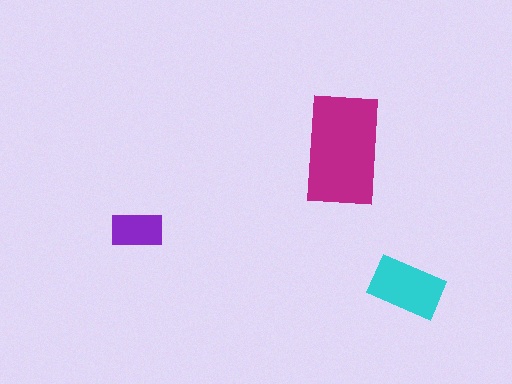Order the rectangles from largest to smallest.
the magenta one, the cyan one, the purple one.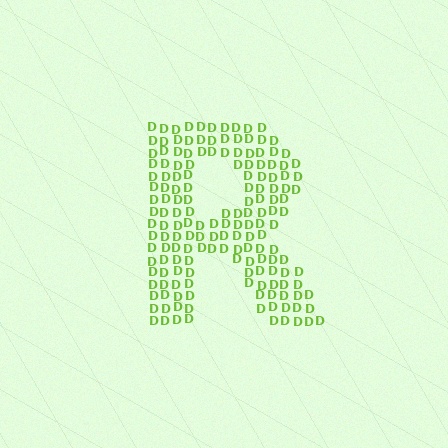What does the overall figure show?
The overall figure shows the letter R.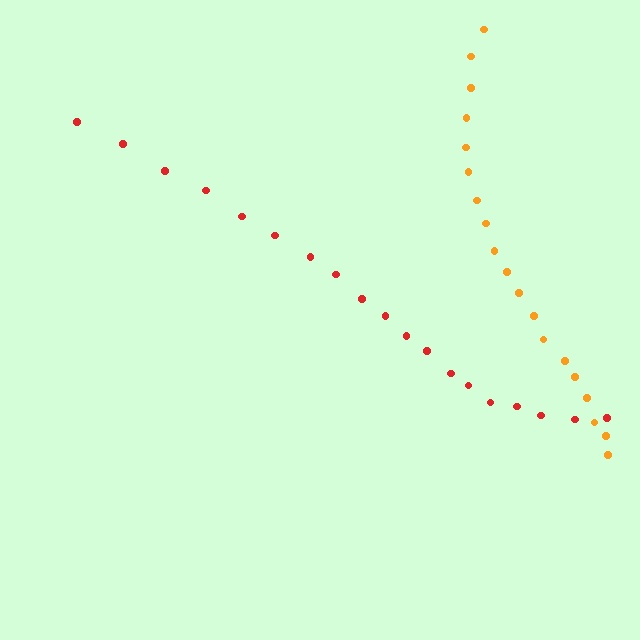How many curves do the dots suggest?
There are 2 distinct paths.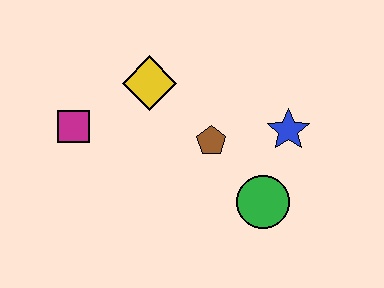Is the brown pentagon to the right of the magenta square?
Yes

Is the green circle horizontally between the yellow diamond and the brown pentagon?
No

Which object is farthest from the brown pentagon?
The magenta square is farthest from the brown pentagon.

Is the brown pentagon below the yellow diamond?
Yes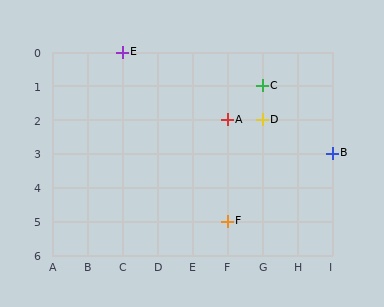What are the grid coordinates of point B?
Point B is at grid coordinates (I, 3).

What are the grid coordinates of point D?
Point D is at grid coordinates (G, 2).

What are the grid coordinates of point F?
Point F is at grid coordinates (F, 5).